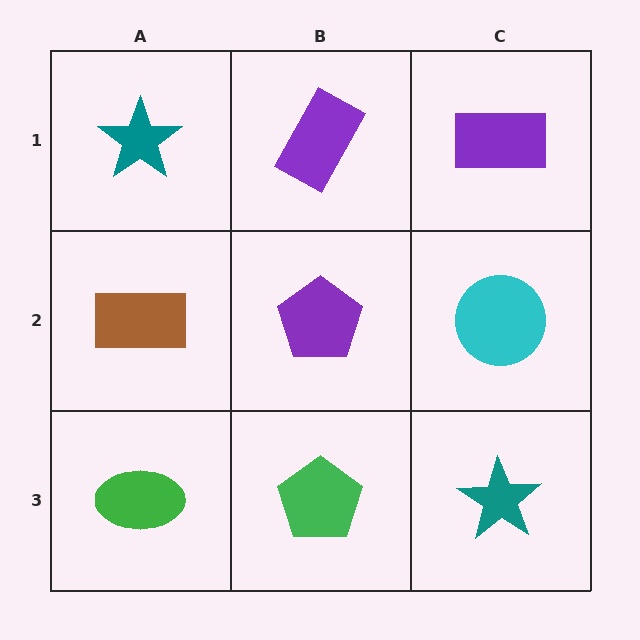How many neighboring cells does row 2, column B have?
4.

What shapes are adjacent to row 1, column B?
A purple pentagon (row 2, column B), a teal star (row 1, column A), a purple rectangle (row 1, column C).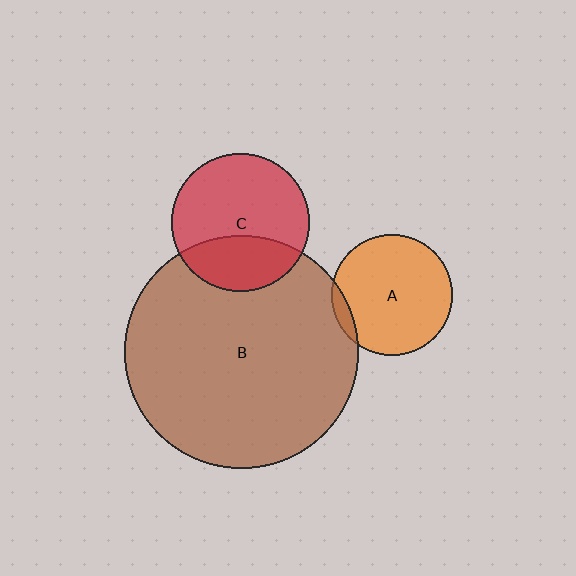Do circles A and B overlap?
Yes.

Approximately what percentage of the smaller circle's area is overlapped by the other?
Approximately 5%.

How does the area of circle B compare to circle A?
Approximately 3.7 times.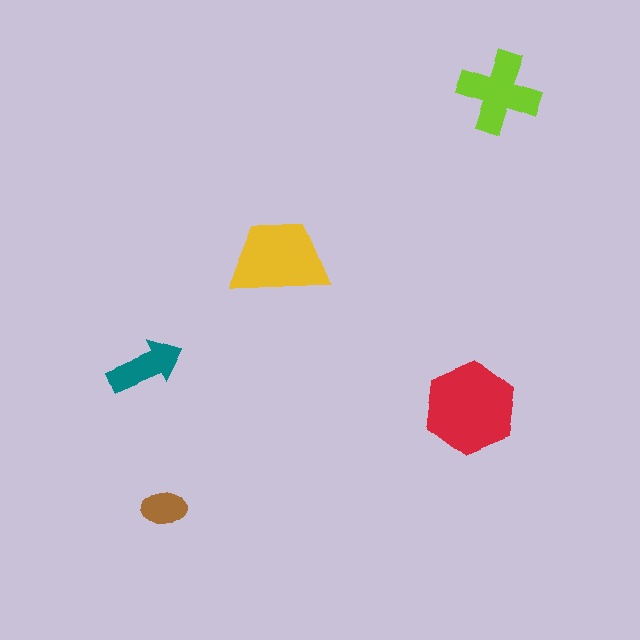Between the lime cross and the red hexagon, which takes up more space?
The red hexagon.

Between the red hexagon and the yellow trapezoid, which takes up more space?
The red hexagon.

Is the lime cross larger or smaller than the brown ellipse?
Larger.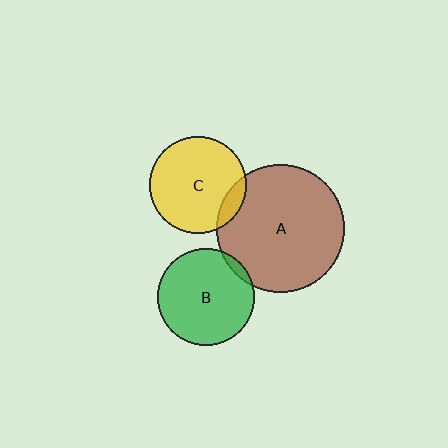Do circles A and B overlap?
Yes.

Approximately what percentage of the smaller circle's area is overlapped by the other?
Approximately 5%.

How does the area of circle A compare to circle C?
Approximately 1.7 times.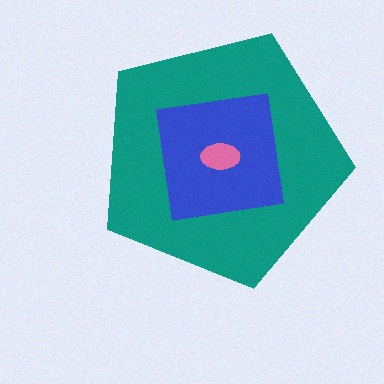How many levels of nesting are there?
3.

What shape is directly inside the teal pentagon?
The blue square.